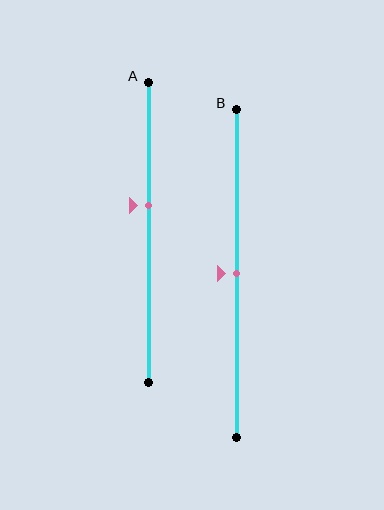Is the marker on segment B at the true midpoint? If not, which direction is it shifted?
Yes, the marker on segment B is at the true midpoint.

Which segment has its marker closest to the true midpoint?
Segment B has its marker closest to the true midpoint.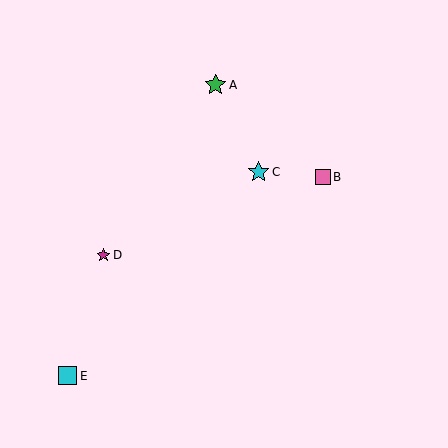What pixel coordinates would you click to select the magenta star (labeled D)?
Click at (103, 255) to select the magenta star D.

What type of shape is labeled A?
Shape A is a green star.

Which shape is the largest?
The green star (labeled A) is the largest.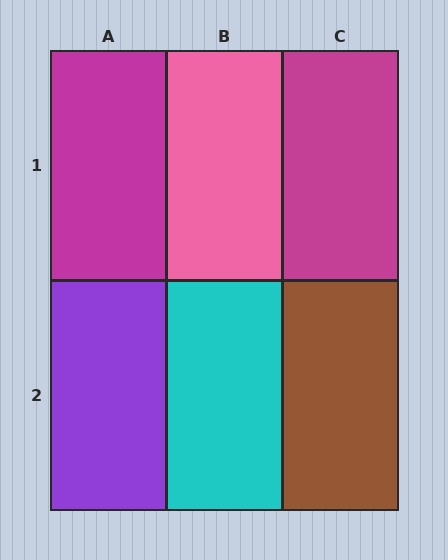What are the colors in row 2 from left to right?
Purple, cyan, brown.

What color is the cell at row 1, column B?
Pink.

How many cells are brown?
1 cell is brown.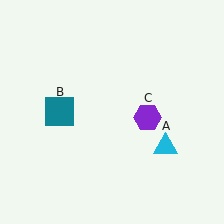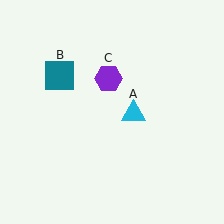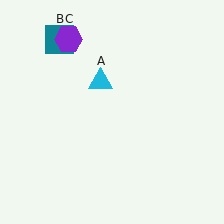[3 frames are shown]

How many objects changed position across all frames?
3 objects changed position: cyan triangle (object A), teal square (object B), purple hexagon (object C).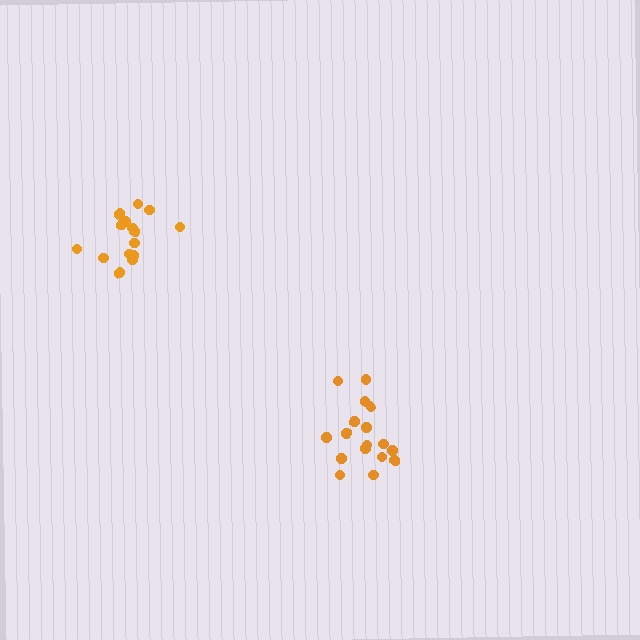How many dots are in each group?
Group 1: 17 dots, Group 2: 15 dots (32 total).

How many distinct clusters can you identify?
There are 2 distinct clusters.